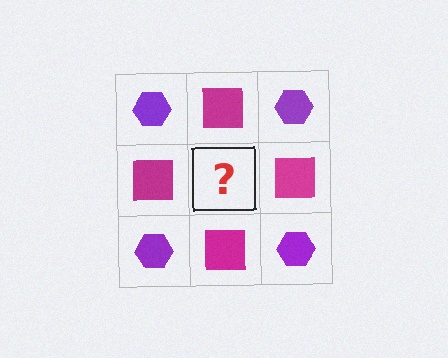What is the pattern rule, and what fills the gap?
The rule is that it alternates purple hexagon and magenta square in a checkerboard pattern. The gap should be filled with a purple hexagon.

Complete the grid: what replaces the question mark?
The question mark should be replaced with a purple hexagon.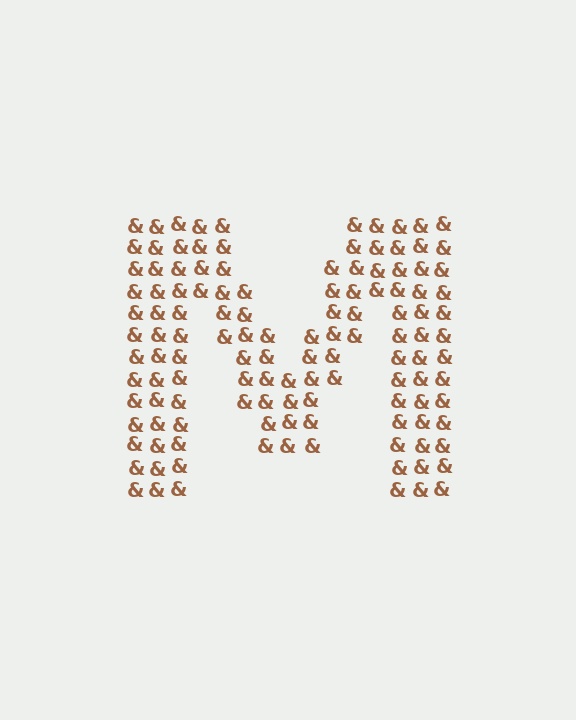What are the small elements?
The small elements are ampersands.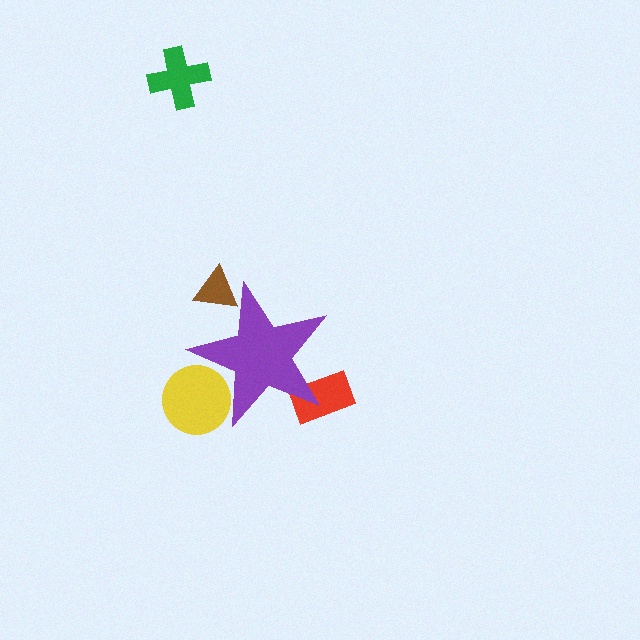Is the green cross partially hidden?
No, the green cross is fully visible.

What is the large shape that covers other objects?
A purple star.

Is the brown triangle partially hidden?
Yes, the brown triangle is partially hidden behind the purple star.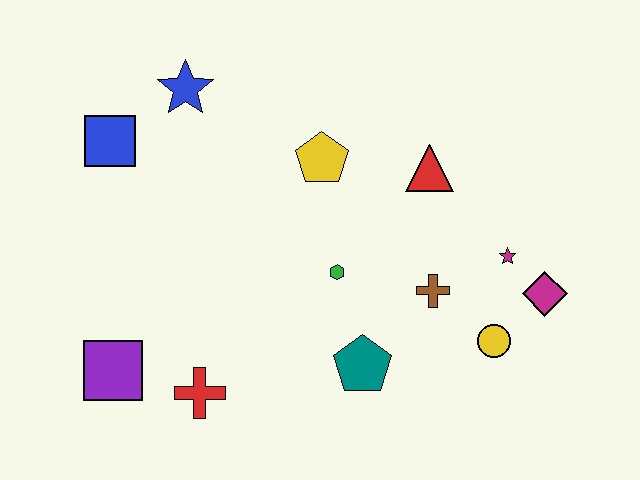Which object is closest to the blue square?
The blue star is closest to the blue square.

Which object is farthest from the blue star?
The magenta diamond is farthest from the blue star.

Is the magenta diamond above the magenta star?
No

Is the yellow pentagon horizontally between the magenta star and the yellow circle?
No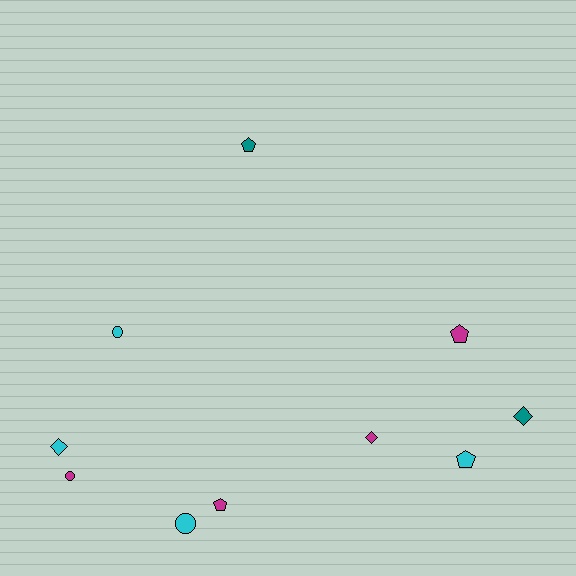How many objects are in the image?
There are 10 objects.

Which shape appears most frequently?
Pentagon, with 4 objects.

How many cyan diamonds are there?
There is 1 cyan diamond.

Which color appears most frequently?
Magenta, with 4 objects.